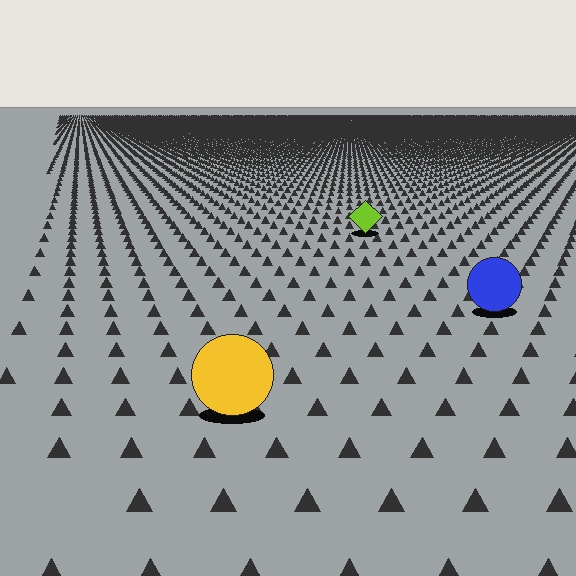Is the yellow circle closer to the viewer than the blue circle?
Yes. The yellow circle is closer — you can tell from the texture gradient: the ground texture is coarser near it.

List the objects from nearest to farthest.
From nearest to farthest: the yellow circle, the blue circle, the lime diamond.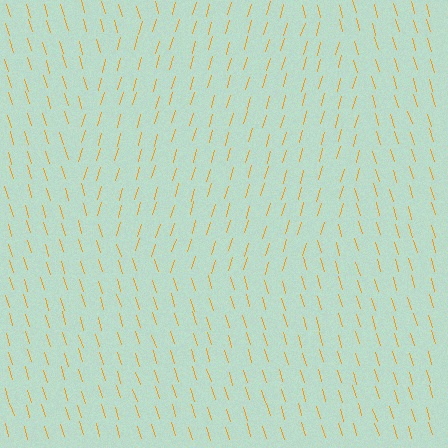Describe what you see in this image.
The image is filled with small orange line segments. A circle region in the image has lines oriented differently from the surrounding lines, creating a visible texture boundary.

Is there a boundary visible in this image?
Yes, there is a texture boundary formed by a change in line orientation.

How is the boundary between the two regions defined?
The boundary is defined purely by a change in line orientation (approximately 34 degrees difference). All lines are the same color and thickness.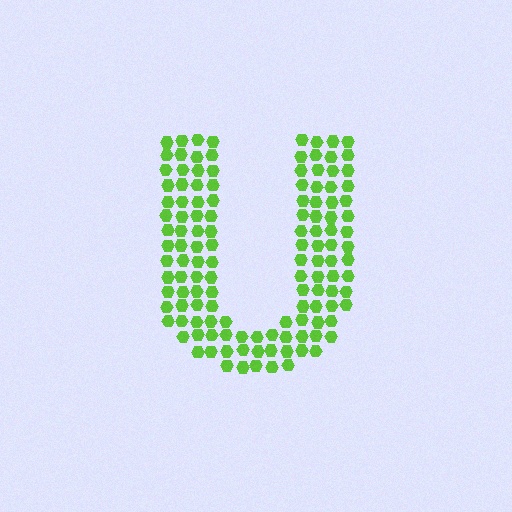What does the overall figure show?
The overall figure shows the letter U.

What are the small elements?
The small elements are hexagons.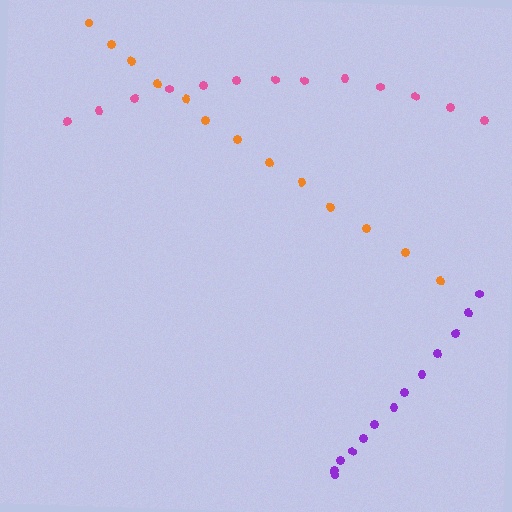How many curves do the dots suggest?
There are 3 distinct paths.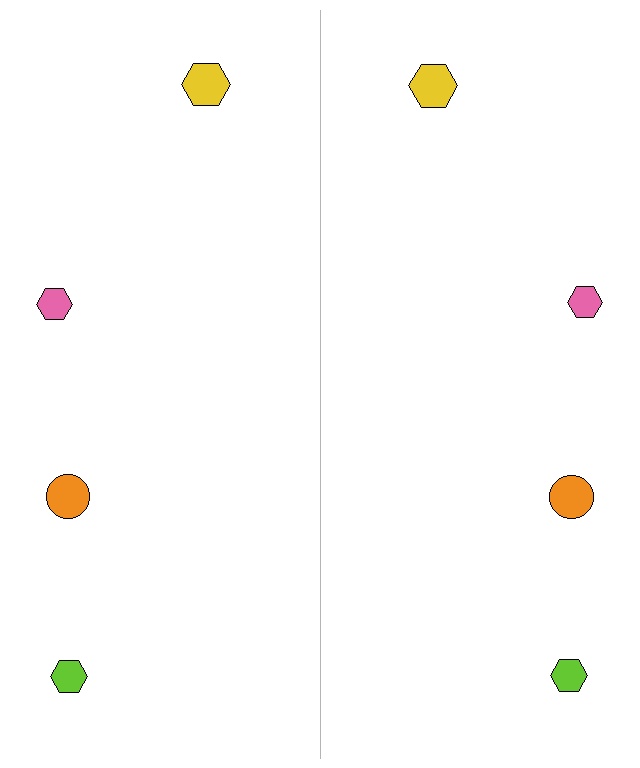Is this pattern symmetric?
Yes, this pattern has bilateral (reflection) symmetry.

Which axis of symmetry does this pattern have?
The pattern has a vertical axis of symmetry running through the center of the image.